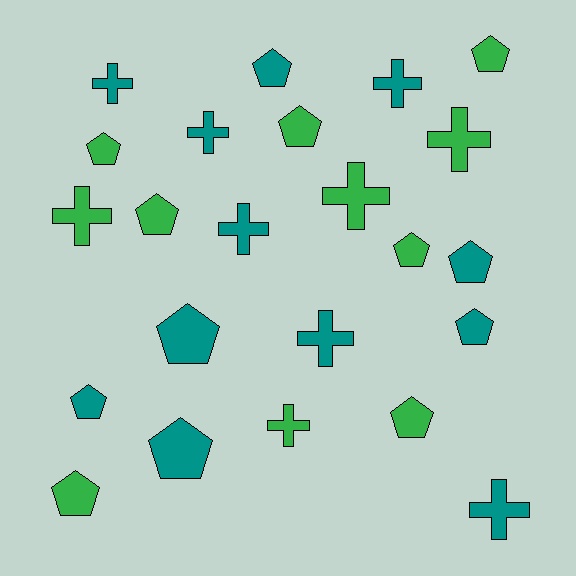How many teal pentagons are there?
There are 6 teal pentagons.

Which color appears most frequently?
Teal, with 12 objects.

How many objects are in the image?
There are 23 objects.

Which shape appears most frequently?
Pentagon, with 13 objects.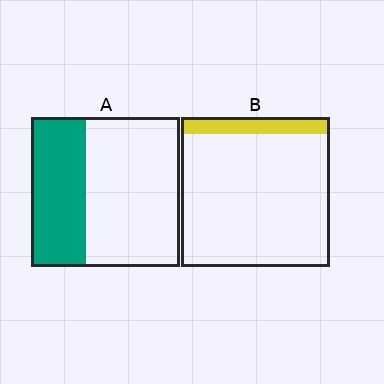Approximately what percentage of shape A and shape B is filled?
A is approximately 35% and B is approximately 10%.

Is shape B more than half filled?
No.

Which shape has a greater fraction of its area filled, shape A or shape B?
Shape A.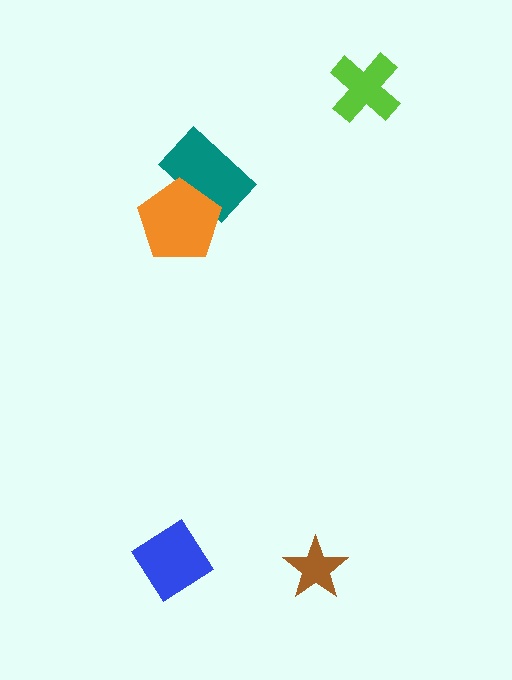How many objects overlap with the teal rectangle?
1 object overlaps with the teal rectangle.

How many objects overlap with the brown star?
0 objects overlap with the brown star.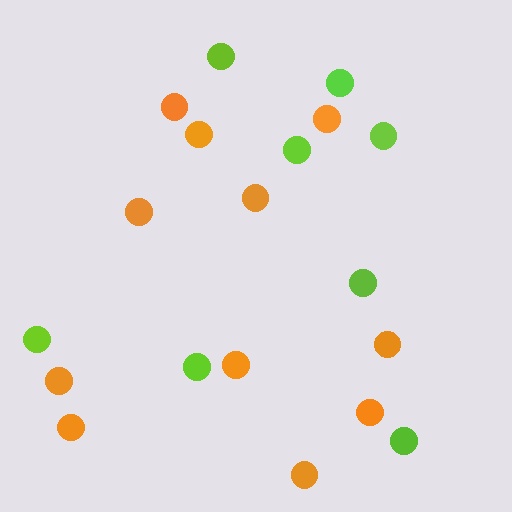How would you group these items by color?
There are 2 groups: one group of orange circles (11) and one group of lime circles (8).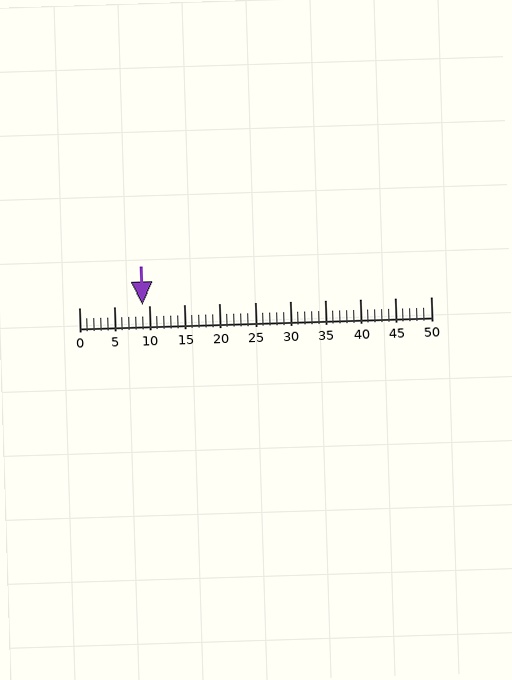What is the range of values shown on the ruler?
The ruler shows values from 0 to 50.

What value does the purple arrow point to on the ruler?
The purple arrow points to approximately 9.